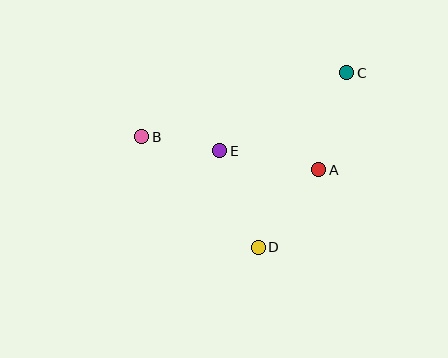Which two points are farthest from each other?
Points B and C are farthest from each other.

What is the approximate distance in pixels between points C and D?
The distance between C and D is approximately 195 pixels.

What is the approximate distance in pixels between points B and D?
The distance between B and D is approximately 160 pixels.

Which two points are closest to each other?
Points B and E are closest to each other.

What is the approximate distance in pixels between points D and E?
The distance between D and E is approximately 104 pixels.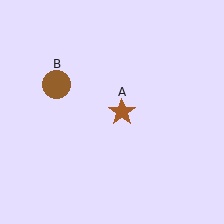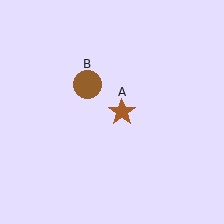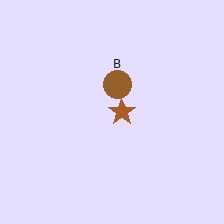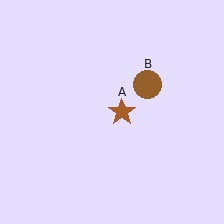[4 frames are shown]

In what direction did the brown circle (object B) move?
The brown circle (object B) moved right.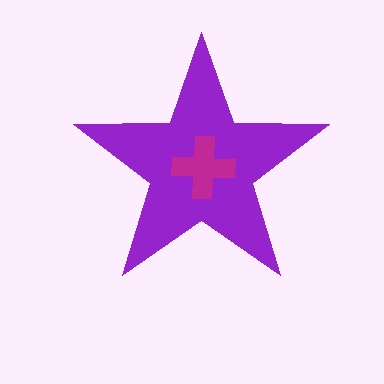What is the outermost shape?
The purple star.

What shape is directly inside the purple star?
The magenta cross.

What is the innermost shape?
The magenta cross.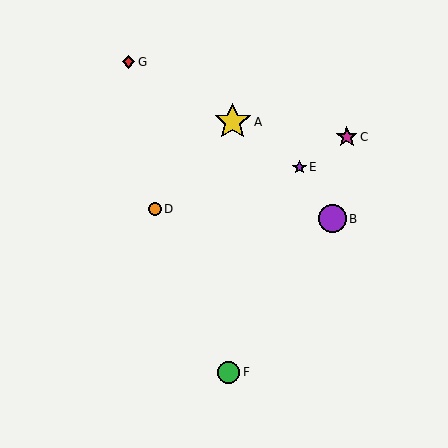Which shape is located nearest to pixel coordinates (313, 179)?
The purple star (labeled E) at (299, 167) is nearest to that location.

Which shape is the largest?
The yellow star (labeled A) is the largest.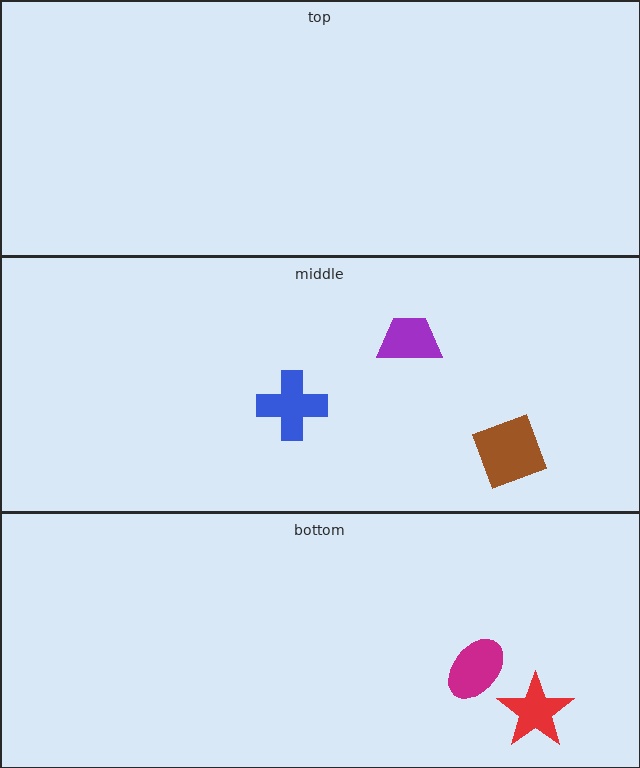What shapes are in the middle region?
The purple trapezoid, the brown diamond, the blue cross.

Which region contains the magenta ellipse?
The bottom region.